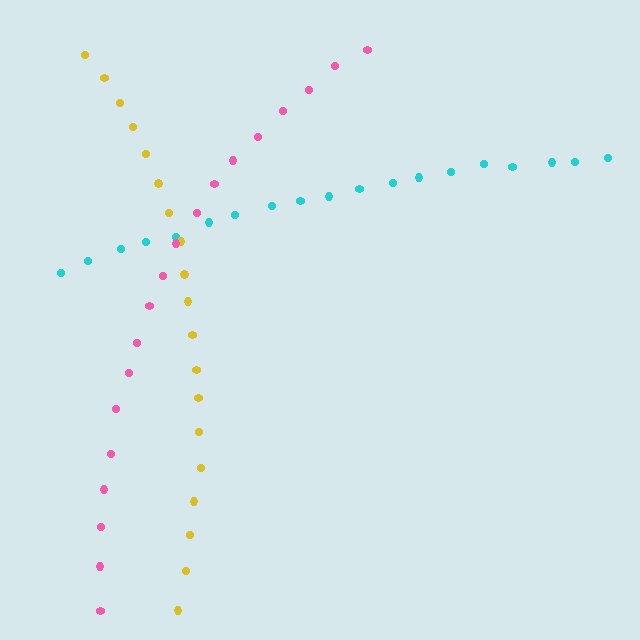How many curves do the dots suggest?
There are 3 distinct paths.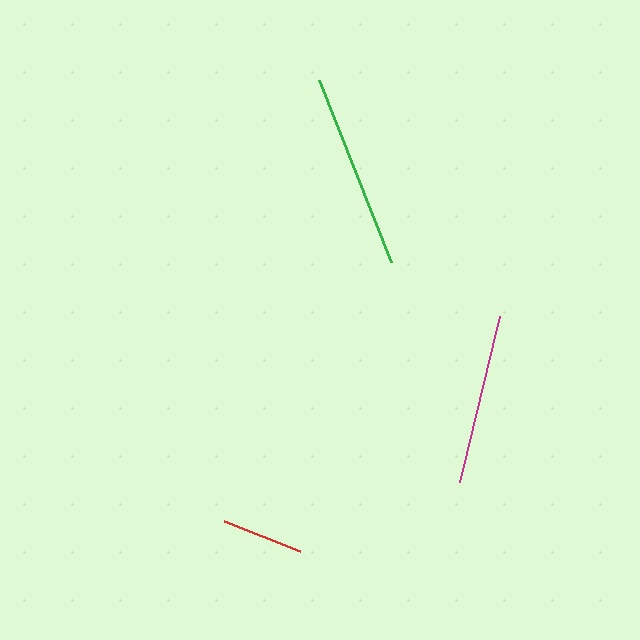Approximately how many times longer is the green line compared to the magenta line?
The green line is approximately 1.1 times the length of the magenta line.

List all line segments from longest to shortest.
From longest to shortest: green, magenta, red.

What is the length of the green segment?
The green segment is approximately 196 pixels long.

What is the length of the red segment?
The red segment is approximately 82 pixels long.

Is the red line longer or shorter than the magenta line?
The magenta line is longer than the red line.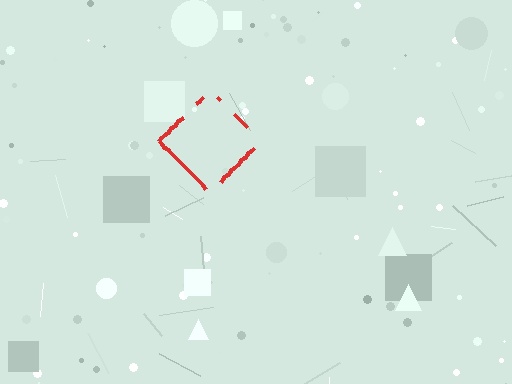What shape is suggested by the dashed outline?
The dashed outline suggests a diamond.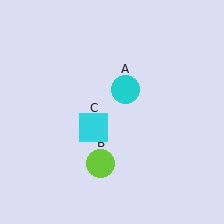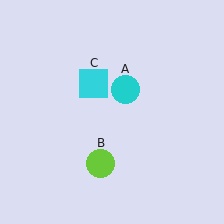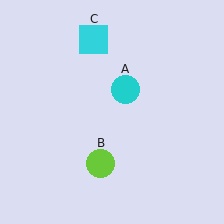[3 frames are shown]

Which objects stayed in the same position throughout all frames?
Cyan circle (object A) and lime circle (object B) remained stationary.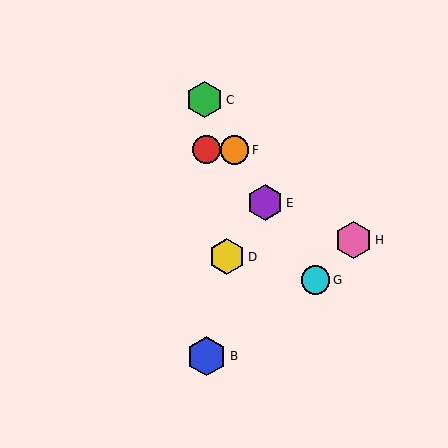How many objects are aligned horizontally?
2 objects (A, F) are aligned horizontally.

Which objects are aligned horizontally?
Objects A, F are aligned horizontally.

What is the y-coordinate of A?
Object A is at y≈150.